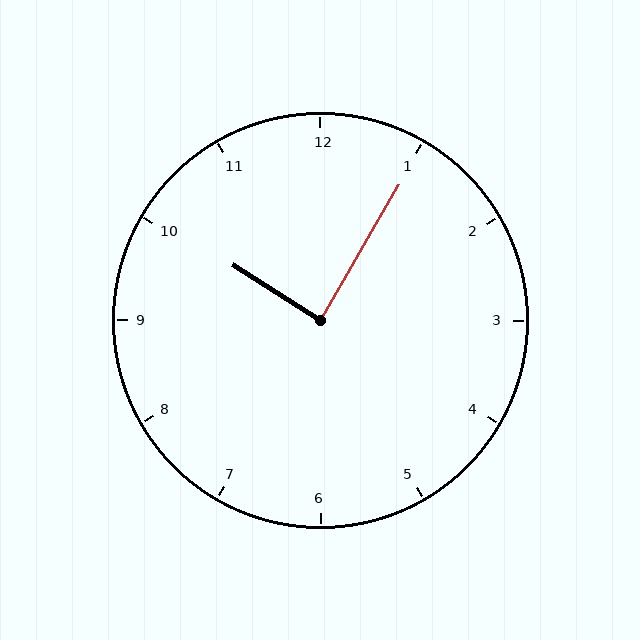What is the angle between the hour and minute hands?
Approximately 88 degrees.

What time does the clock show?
10:05.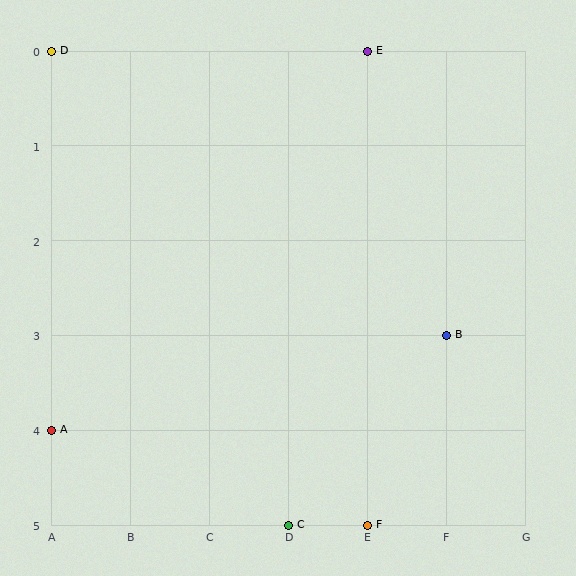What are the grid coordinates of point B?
Point B is at grid coordinates (F, 3).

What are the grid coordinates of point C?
Point C is at grid coordinates (D, 5).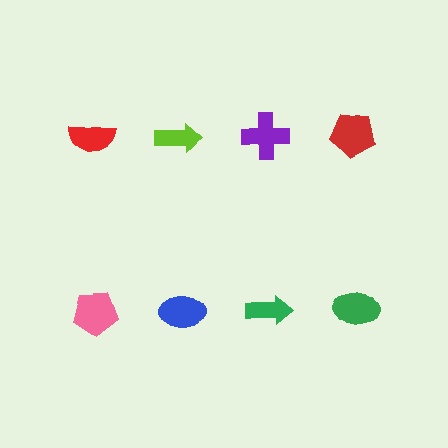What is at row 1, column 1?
A red semicircle.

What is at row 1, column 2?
A lime arrow.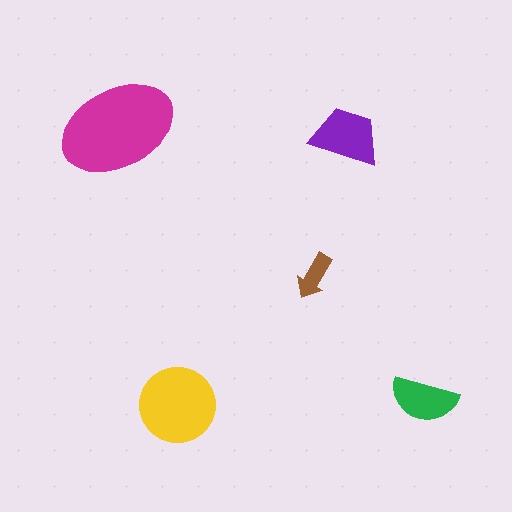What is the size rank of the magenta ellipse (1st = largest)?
1st.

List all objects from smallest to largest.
The brown arrow, the green semicircle, the purple trapezoid, the yellow circle, the magenta ellipse.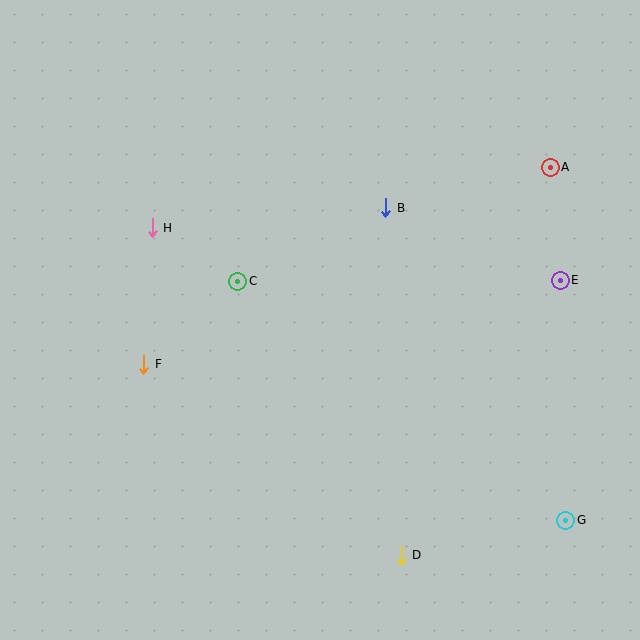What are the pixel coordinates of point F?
Point F is at (144, 364).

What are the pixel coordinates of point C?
Point C is at (238, 281).